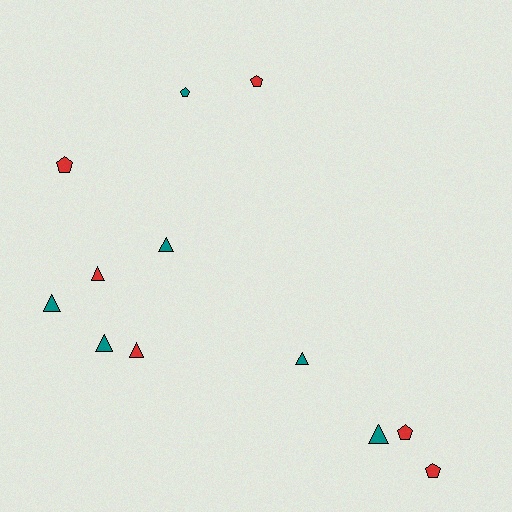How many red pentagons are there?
There are 4 red pentagons.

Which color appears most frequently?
Teal, with 6 objects.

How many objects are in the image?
There are 12 objects.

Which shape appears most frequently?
Triangle, with 7 objects.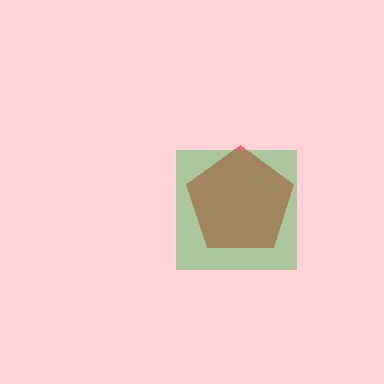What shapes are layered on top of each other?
The layered shapes are: a red pentagon, a green square.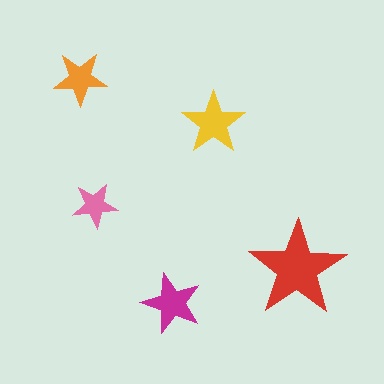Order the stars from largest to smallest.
the red one, the yellow one, the magenta one, the orange one, the pink one.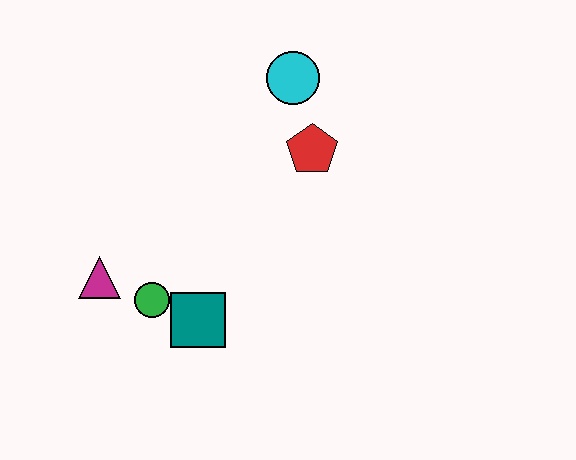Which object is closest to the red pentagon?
The cyan circle is closest to the red pentagon.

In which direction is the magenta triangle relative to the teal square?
The magenta triangle is to the left of the teal square.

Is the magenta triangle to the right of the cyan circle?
No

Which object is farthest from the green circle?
The cyan circle is farthest from the green circle.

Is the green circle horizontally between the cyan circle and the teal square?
No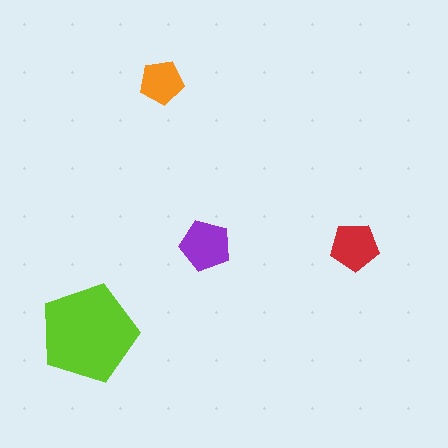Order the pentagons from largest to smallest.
the lime one, the purple one, the red one, the orange one.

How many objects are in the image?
There are 4 objects in the image.